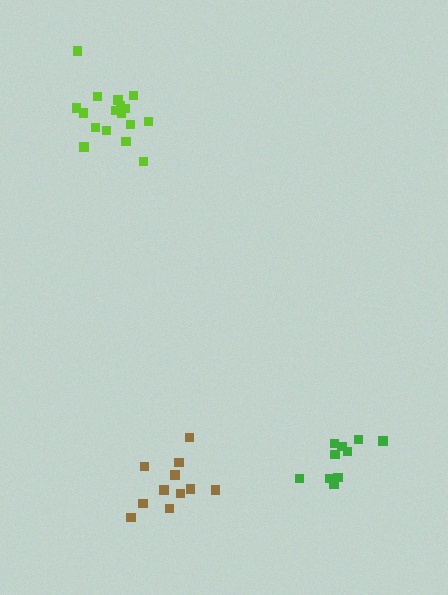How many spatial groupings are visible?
There are 3 spatial groupings.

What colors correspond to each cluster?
The clusters are colored: brown, green, lime.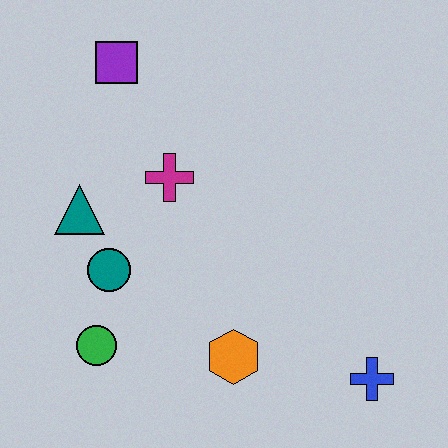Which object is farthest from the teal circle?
The blue cross is farthest from the teal circle.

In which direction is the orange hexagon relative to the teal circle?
The orange hexagon is to the right of the teal circle.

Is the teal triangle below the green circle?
No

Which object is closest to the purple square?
The magenta cross is closest to the purple square.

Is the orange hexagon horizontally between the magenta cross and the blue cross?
Yes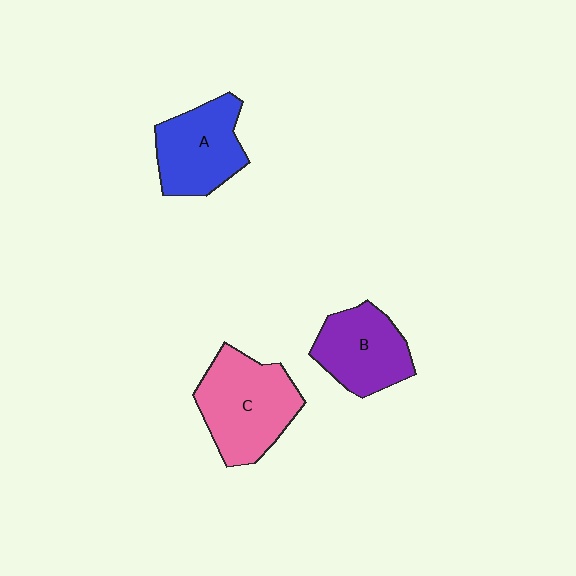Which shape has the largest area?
Shape C (pink).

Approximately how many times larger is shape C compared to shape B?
Approximately 1.3 times.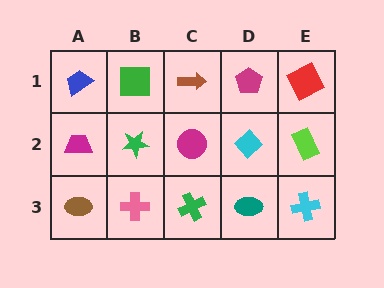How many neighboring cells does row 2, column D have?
4.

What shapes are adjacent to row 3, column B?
A green star (row 2, column B), a brown ellipse (row 3, column A), a green cross (row 3, column C).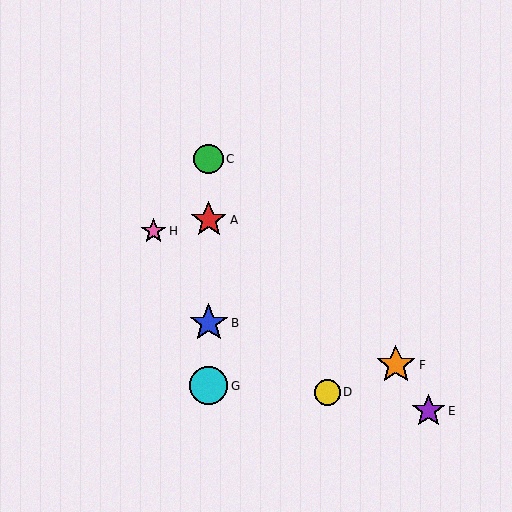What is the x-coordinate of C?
Object C is at x≈209.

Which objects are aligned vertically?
Objects A, B, C, G are aligned vertically.